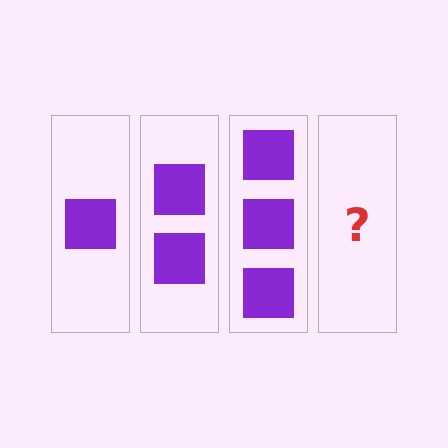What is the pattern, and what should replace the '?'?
The pattern is that each step adds one more square. The '?' should be 4 squares.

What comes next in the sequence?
The next element should be 4 squares.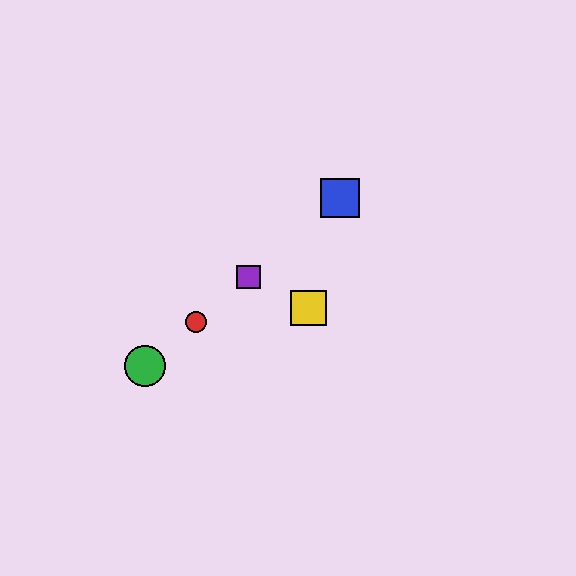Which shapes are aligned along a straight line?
The red circle, the blue square, the green circle, the purple square are aligned along a straight line.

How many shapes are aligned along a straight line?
4 shapes (the red circle, the blue square, the green circle, the purple square) are aligned along a straight line.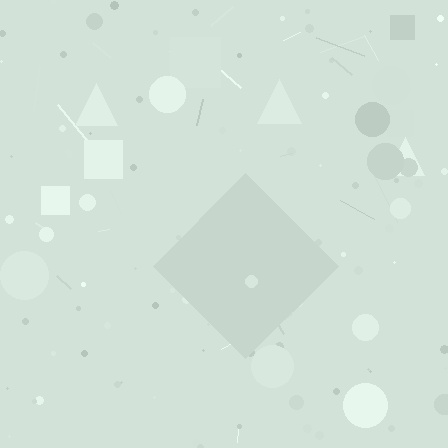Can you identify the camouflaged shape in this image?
The camouflaged shape is a diamond.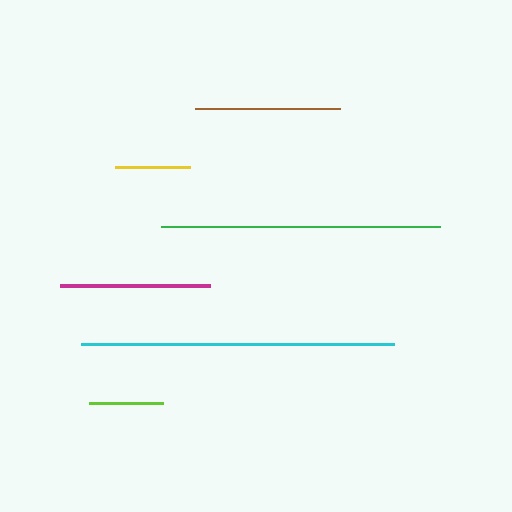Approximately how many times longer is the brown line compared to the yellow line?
The brown line is approximately 1.9 times the length of the yellow line.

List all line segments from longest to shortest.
From longest to shortest: cyan, green, magenta, brown, yellow, lime.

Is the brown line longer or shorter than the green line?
The green line is longer than the brown line.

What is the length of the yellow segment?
The yellow segment is approximately 76 pixels long.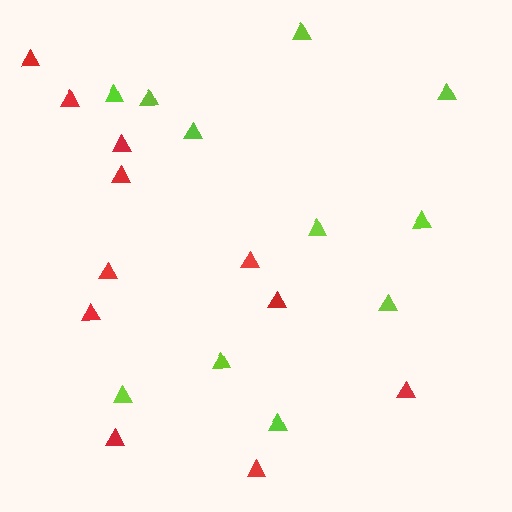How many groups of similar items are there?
There are 2 groups: one group of lime triangles (11) and one group of red triangles (11).